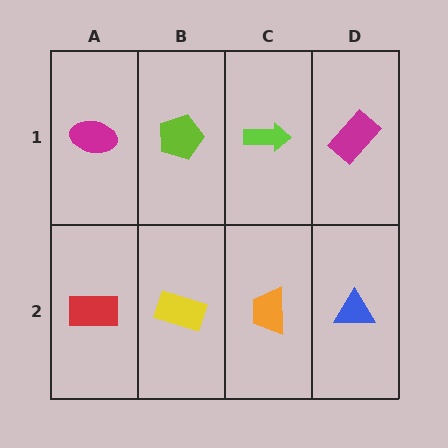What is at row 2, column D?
A blue triangle.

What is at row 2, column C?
An orange trapezoid.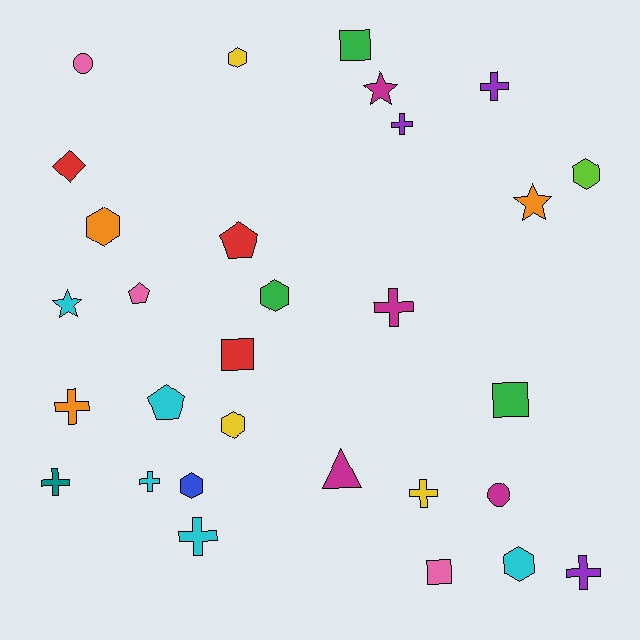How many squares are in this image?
There are 4 squares.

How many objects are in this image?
There are 30 objects.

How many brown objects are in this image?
There are no brown objects.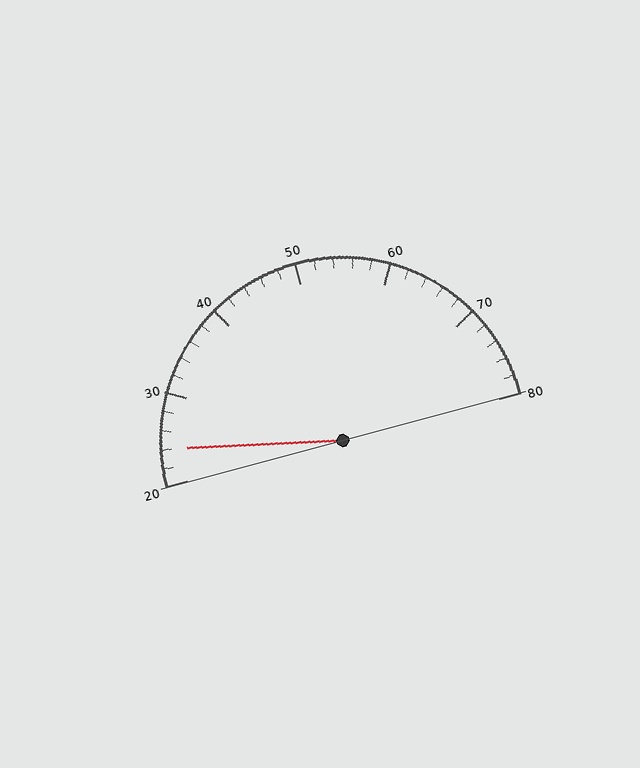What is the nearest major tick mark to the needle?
The nearest major tick mark is 20.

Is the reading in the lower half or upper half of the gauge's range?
The reading is in the lower half of the range (20 to 80).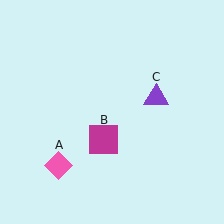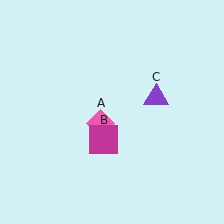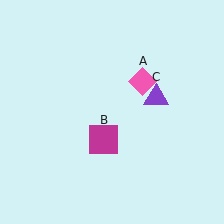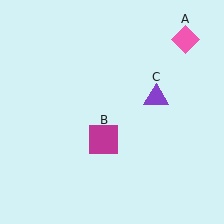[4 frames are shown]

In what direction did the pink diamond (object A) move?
The pink diamond (object A) moved up and to the right.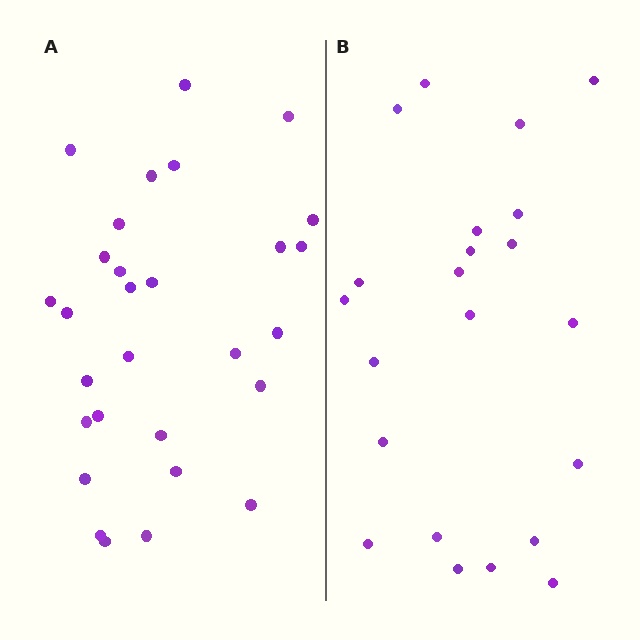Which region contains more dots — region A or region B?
Region A (the left region) has more dots.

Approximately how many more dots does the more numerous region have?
Region A has roughly 8 or so more dots than region B.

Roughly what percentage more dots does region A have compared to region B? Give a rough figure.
About 30% more.